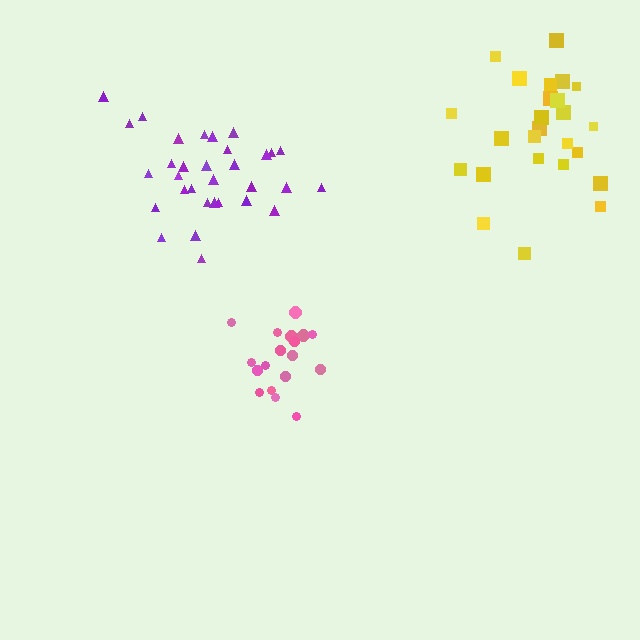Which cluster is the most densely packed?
Pink.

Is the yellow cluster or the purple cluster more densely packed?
Purple.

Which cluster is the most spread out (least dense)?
Yellow.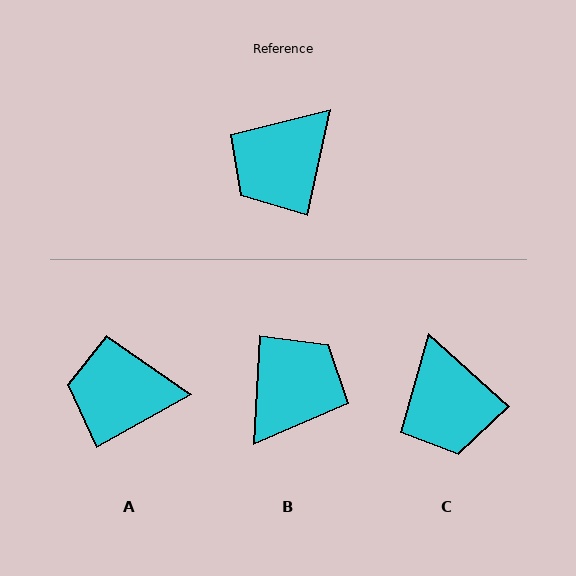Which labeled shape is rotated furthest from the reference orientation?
B, about 171 degrees away.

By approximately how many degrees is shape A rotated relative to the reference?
Approximately 49 degrees clockwise.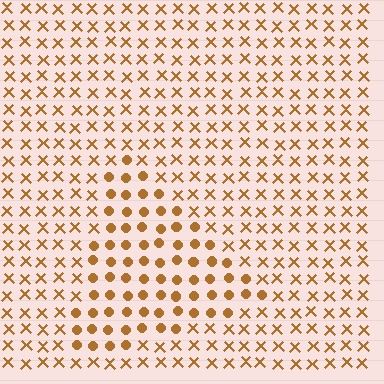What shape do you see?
I see a triangle.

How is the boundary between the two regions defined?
The boundary is defined by a change in element shape: circles inside vs. X marks outside. All elements share the same color and spacing.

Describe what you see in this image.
The image is filled with small brown elements arranged in a uniform grid. A triangle-shaped region contains circles, while the surrounding area contains X marks. The boundary is defined purely by the change in element shape.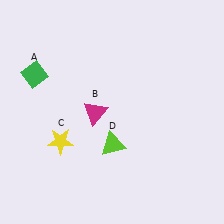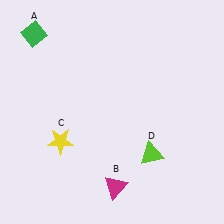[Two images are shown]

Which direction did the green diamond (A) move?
The green diamond (A) moved up.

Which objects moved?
The objects that moved are: the green diamond (A), the magenta triangle (B), the lime triangle (D).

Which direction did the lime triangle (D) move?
The lime triangle (D) moved right.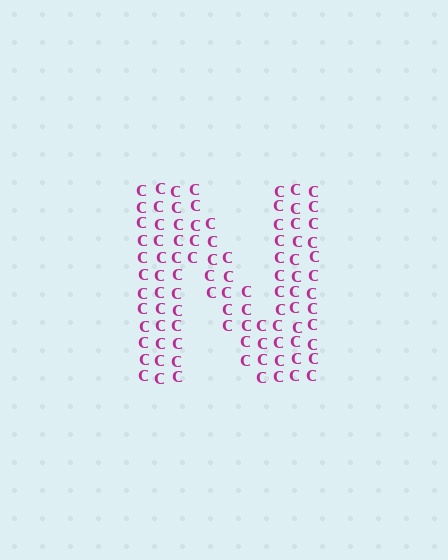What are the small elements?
The small elements are letter C's.